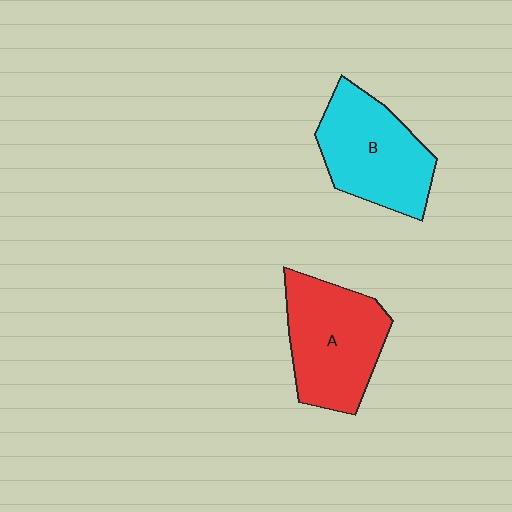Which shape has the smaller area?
Shape B (cyan).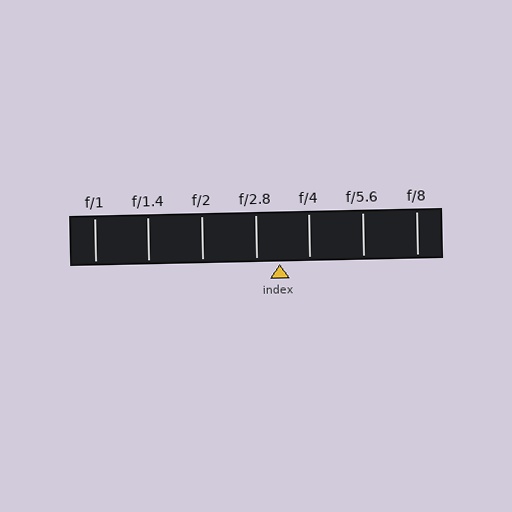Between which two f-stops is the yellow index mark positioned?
The index mark is between f/2.8 and f/4.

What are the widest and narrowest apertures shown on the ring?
The widest aperture shown is f/1 and the narrowest is f/8.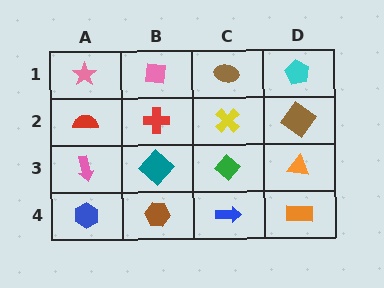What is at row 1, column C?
A brown ellipse.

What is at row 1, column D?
A cyan pentagon.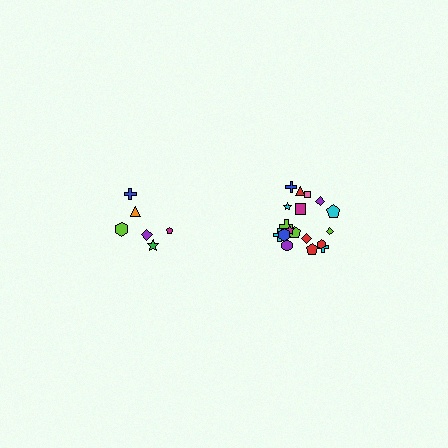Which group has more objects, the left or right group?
The right group.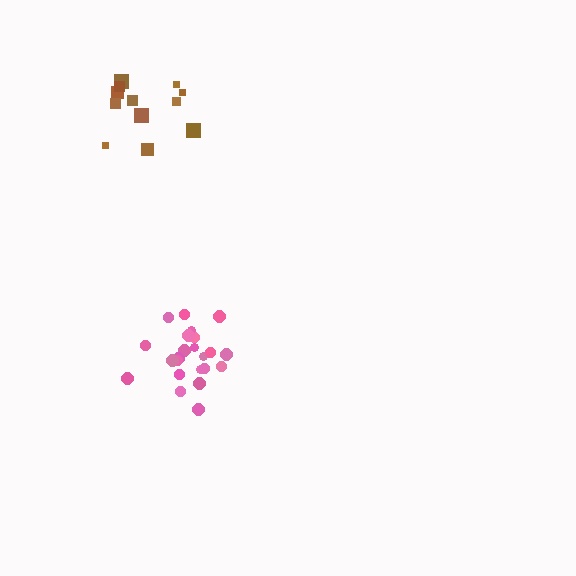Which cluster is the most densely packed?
Pink.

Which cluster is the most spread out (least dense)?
Brown.